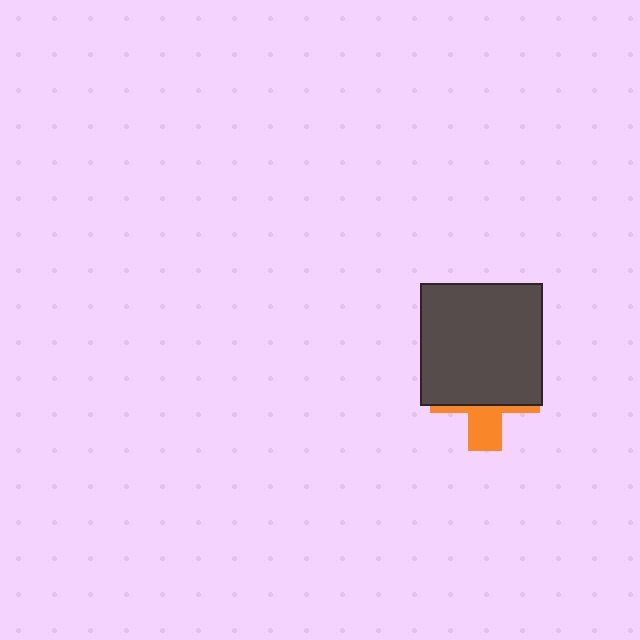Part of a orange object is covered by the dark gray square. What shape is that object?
It is a cross.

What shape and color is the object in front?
The object in front is a dark gray square.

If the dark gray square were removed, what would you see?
You would see the complete orange cross.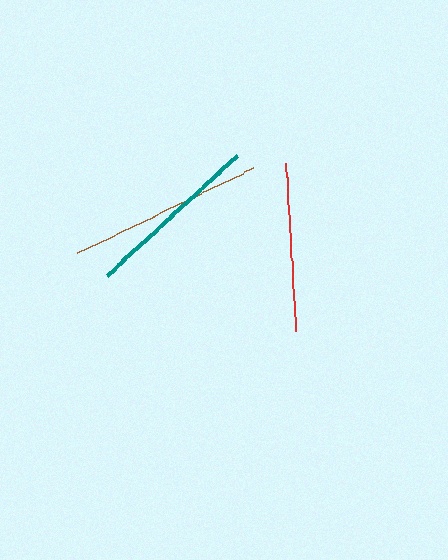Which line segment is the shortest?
The red line is the shortest at approximately 169 pixels.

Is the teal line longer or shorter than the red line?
The teal line is longer than the red line.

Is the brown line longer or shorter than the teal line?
The brown line is longer than the teal line.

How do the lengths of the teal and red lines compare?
The teal and red lines are approximately the same length.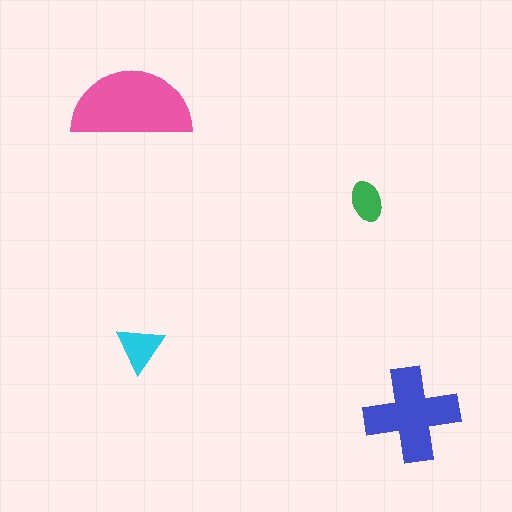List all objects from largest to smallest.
The pink semicircle, the blue cross, the cyan triangle, the green ellipse.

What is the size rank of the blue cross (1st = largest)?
2nd.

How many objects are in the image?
There are 4 objects in the image.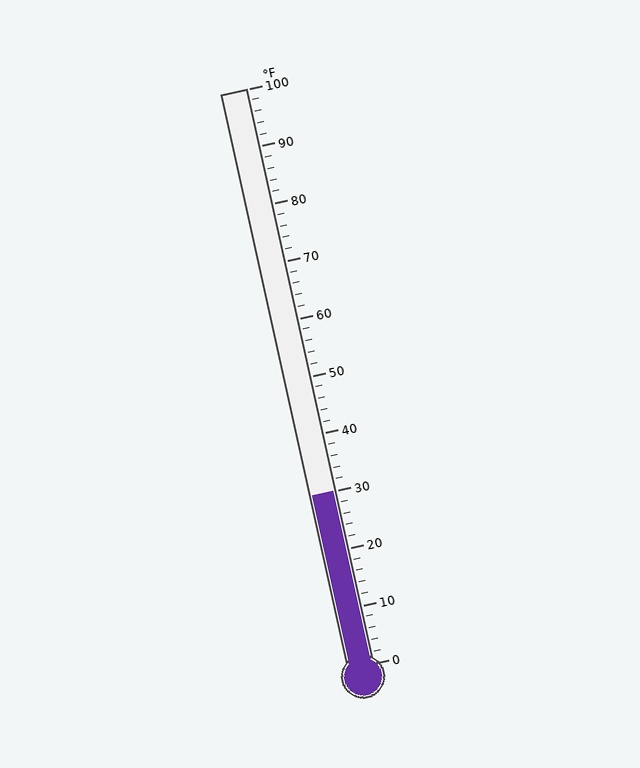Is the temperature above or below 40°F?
The temperature is below 40°F.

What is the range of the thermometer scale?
The thermometer scale ranges from 0°F to 100°F.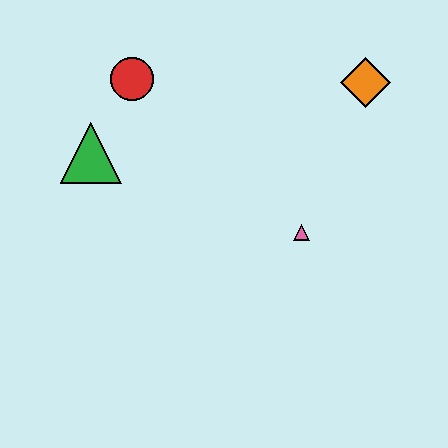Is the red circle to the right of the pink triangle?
No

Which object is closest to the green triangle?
The red circle is closest to the green triangle.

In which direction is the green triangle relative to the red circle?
The green triangle is below the red circle.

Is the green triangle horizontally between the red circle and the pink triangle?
No